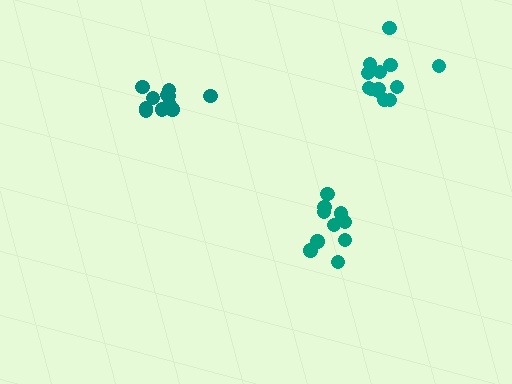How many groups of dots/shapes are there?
There are 3 groups.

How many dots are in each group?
Group 1: 13 dots, Group 2: 10 dots, Group 3: 13 dots (36 total).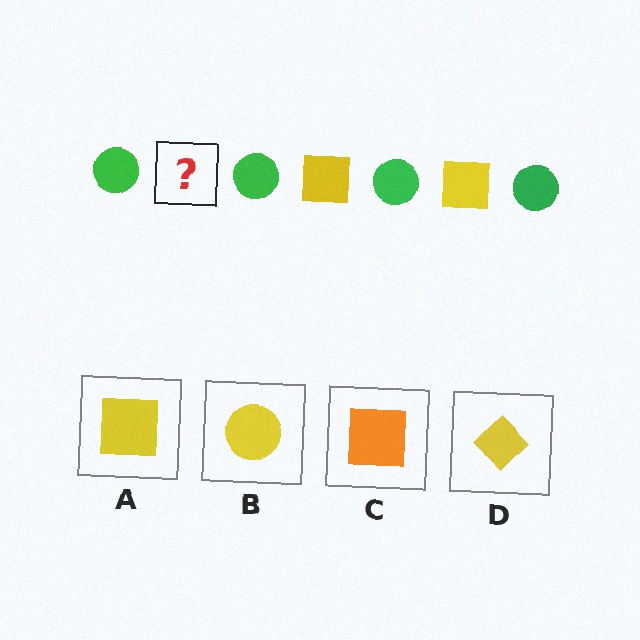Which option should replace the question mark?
Option A.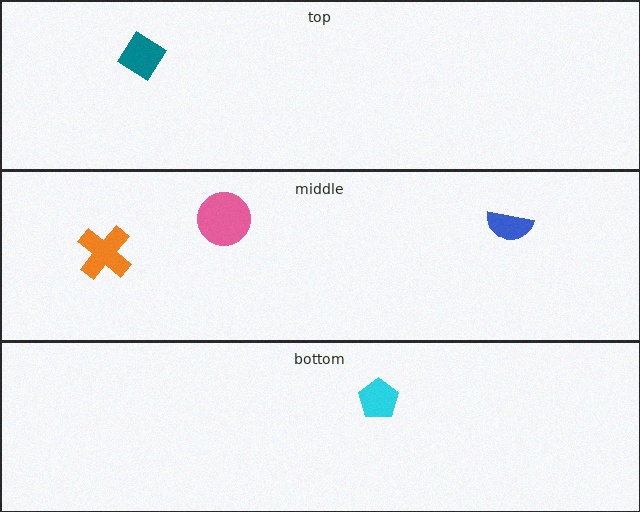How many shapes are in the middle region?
3.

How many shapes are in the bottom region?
1.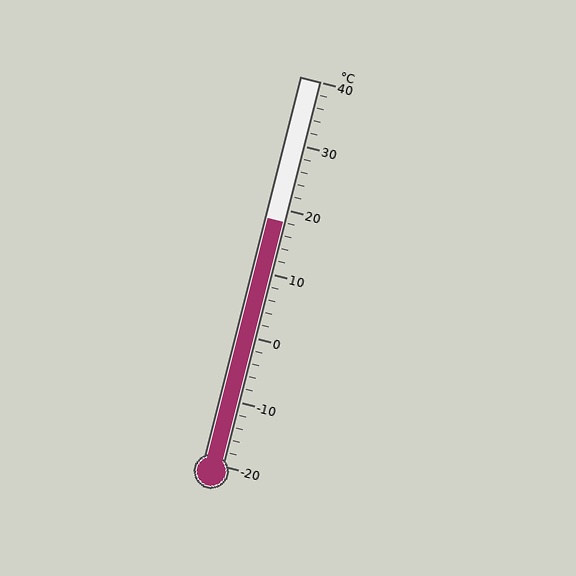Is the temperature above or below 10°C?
The temperature is above 10°C.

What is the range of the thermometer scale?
The thermometer scale ranges from -20°C to 40°C.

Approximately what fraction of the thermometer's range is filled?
The thermometer is filled to approximately 65% of its range.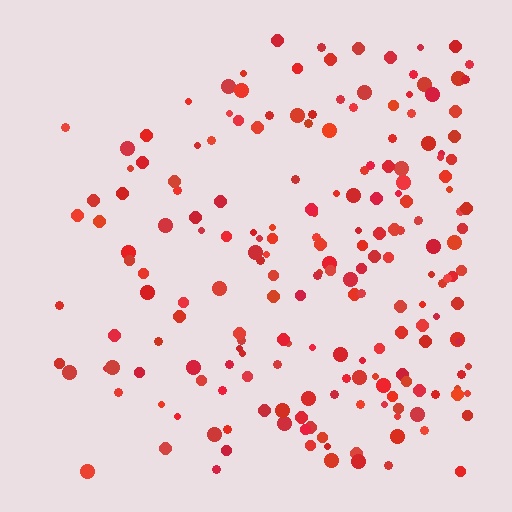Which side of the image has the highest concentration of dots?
The right.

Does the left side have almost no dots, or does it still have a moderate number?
Still a moderate number, just noticeably fewer than the right.